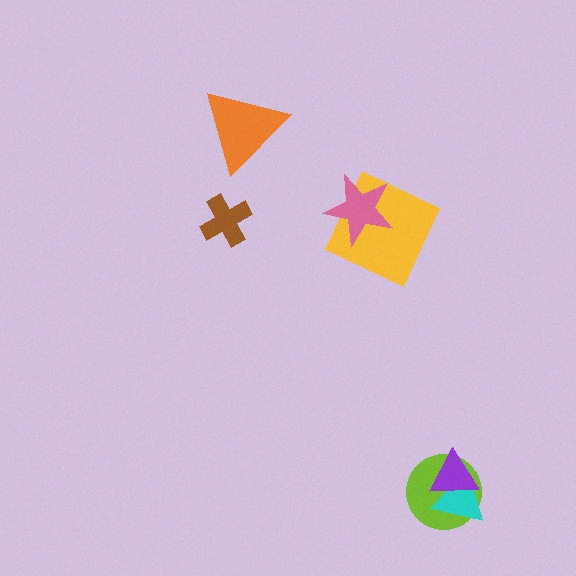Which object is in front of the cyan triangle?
The purple triangle is in front of the cyan triangle.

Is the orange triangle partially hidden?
No, no other shape covers it.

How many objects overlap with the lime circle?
2 objects overlap with the lime circle.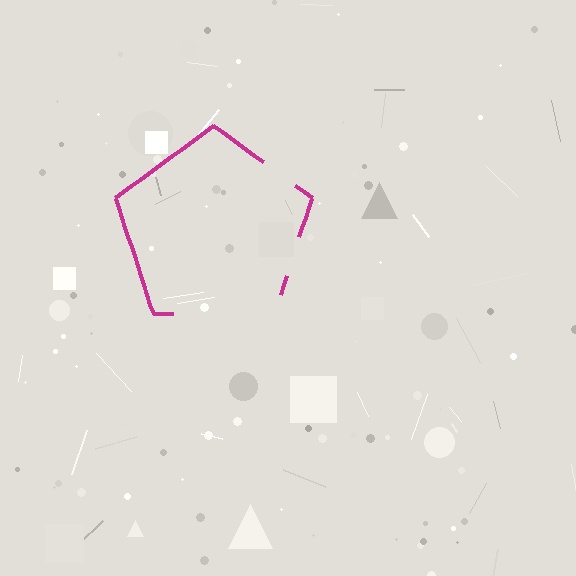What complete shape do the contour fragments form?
The contour fragments form a pentagon.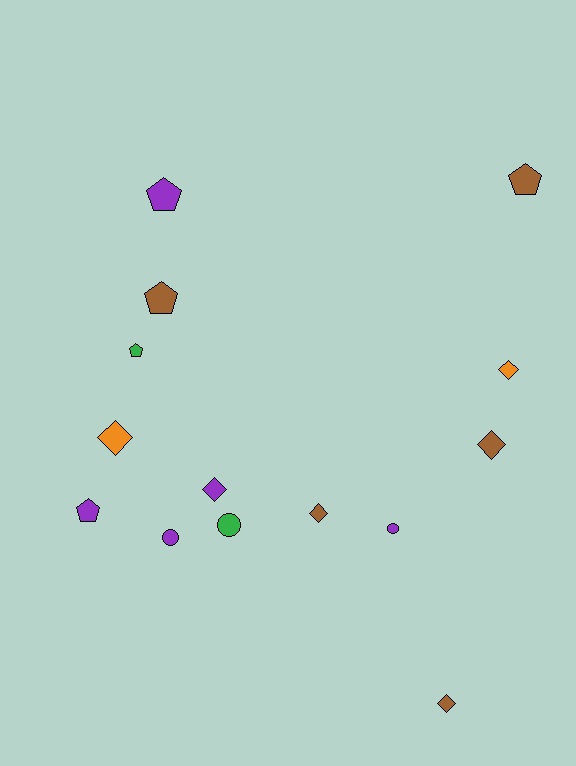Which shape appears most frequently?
Diamond, with 6 objects.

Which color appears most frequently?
Purple, with 5 objects.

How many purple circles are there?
There are 2 purple circles.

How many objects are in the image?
There are 14 objects.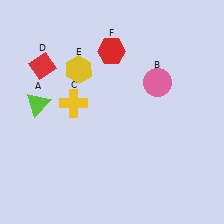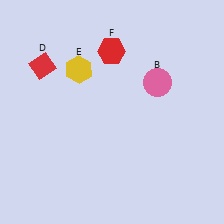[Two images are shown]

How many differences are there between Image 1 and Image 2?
There are 2 differences between the two images.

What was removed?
The lime triangle (A), the yellow cross (C) were removed in Image 2.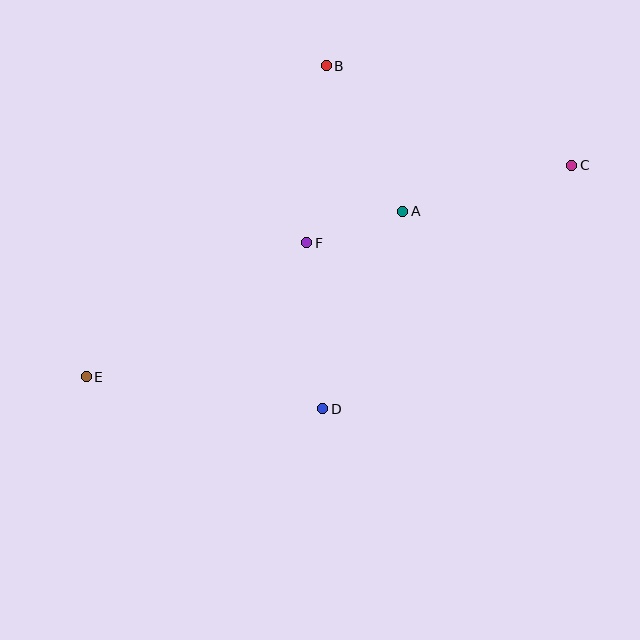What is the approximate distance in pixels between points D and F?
The distance between D and F is approximately 167 pixels.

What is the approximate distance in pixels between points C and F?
The distance between C and F is approximately 276 pixels.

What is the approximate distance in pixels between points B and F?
The distance between B and F is approximately 178 pixels.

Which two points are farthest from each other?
Points C and E are farthest from each other.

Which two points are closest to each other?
Points A and F are closest to each other.